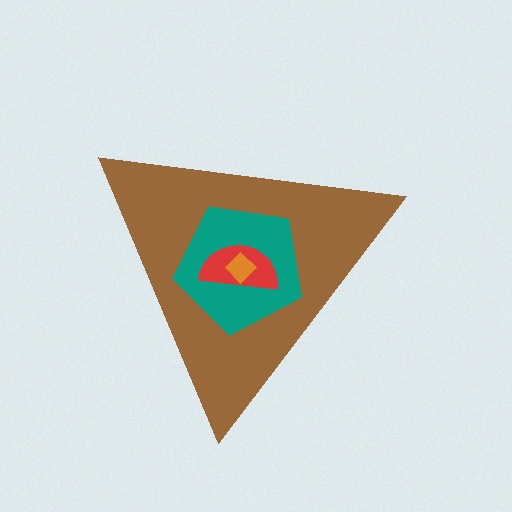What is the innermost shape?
The orange diamond.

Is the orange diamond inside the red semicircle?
Yes.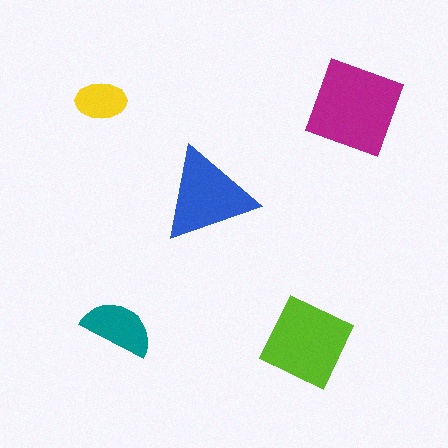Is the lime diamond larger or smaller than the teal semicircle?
Larger.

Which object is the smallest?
The yellow ellipse.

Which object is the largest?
The magenta square.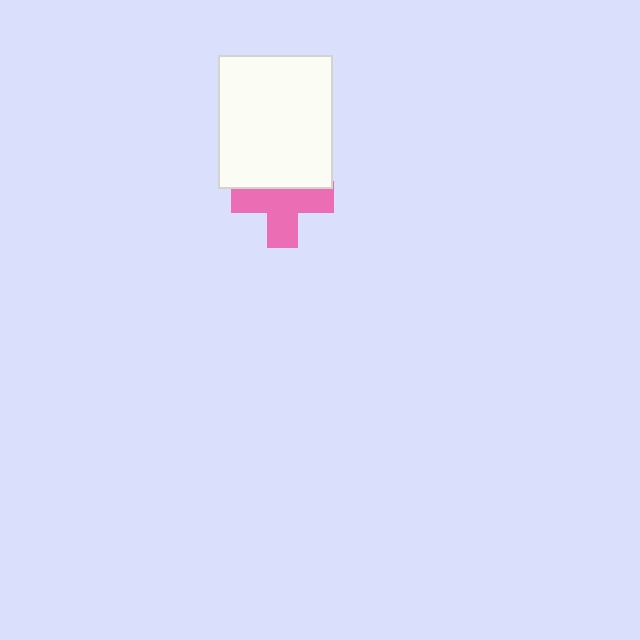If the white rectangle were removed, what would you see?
You would see the complete pink cross.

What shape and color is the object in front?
The object in front is a white rectangle.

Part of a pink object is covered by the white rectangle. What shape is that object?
It is a cross.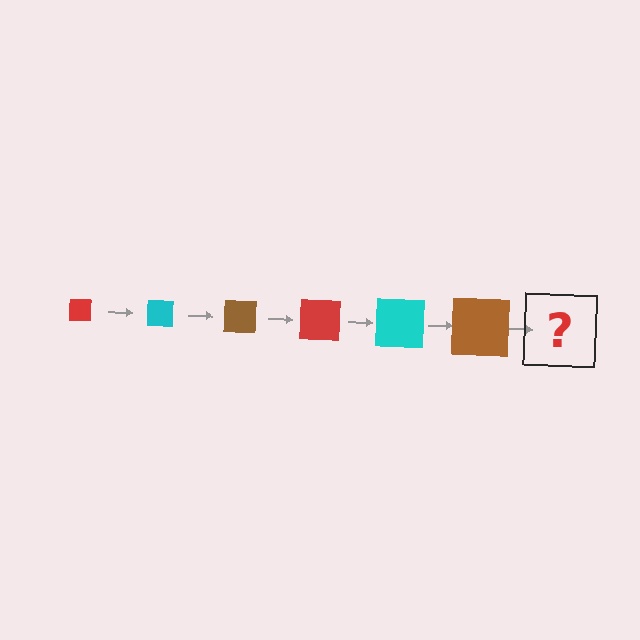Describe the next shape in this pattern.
It should be a red square, larger than the previous one.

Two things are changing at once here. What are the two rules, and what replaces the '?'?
The two rules are that the square grows larger each step and the color cycles through red, cyan, and brown. The '?' should be a red square, larger than the previous one.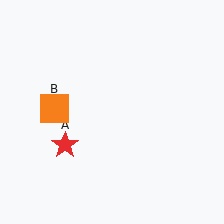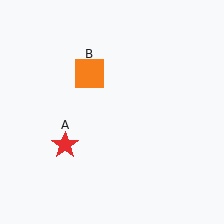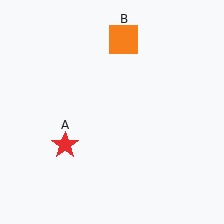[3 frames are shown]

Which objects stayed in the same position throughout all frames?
Red star (object A) remained stationary.